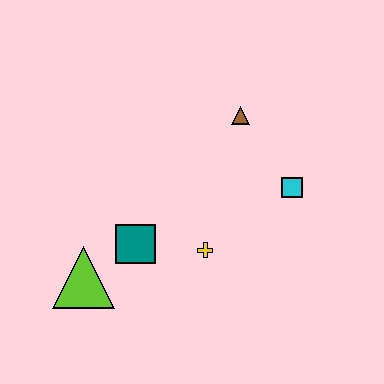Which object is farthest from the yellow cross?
The brown triangle is farthest from the yellow cross.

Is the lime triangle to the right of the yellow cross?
No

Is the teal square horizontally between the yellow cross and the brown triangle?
No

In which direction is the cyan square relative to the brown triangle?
The cyan square is below the brown triangle.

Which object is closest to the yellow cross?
The teal square is closest to the yellow cross.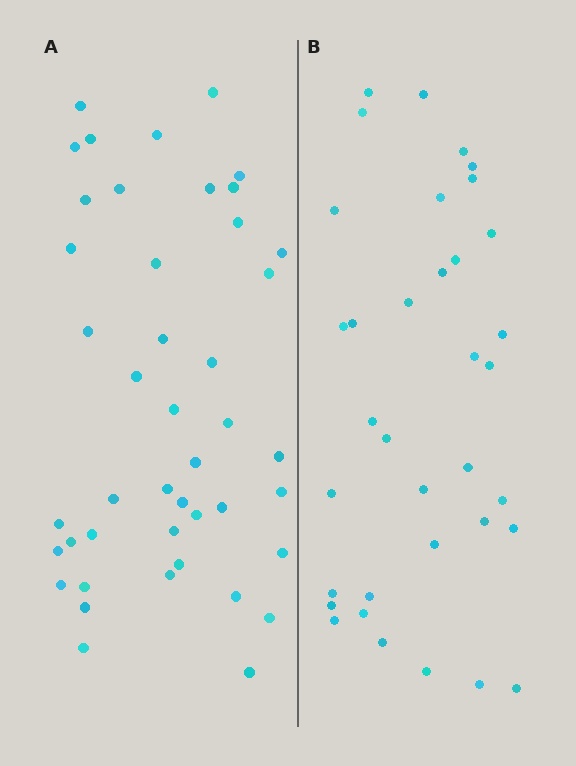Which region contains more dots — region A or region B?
Region A (the left region) has more dots.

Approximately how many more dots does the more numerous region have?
Region A has roughly 8 or so more dots than region B.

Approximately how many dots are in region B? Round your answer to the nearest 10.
About 40 dots. (The exact count is 35, which rounds to 40.)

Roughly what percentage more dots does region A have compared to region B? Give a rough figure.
About 25% more.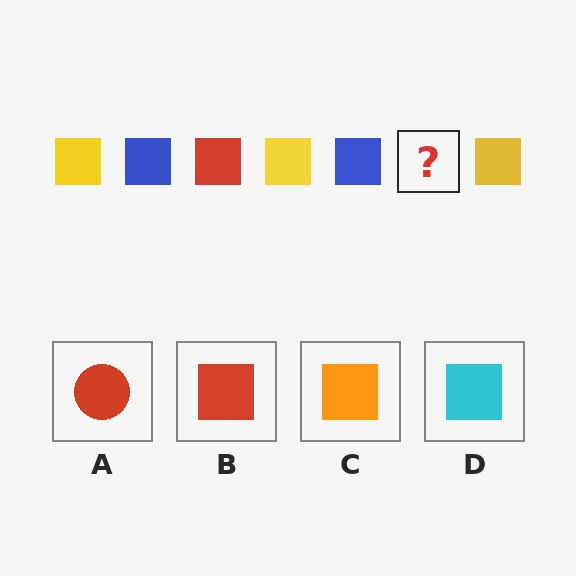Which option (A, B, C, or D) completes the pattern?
B.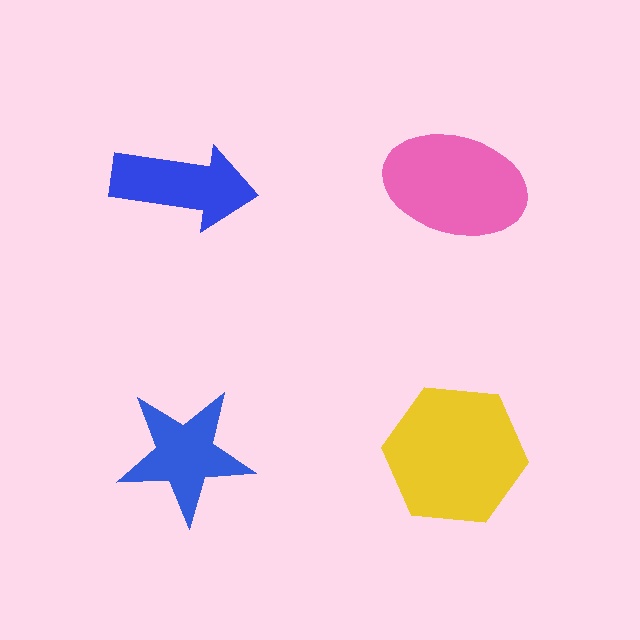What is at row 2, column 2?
A yellow hexagon.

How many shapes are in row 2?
2 shapes.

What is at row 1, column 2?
A pink ellipse.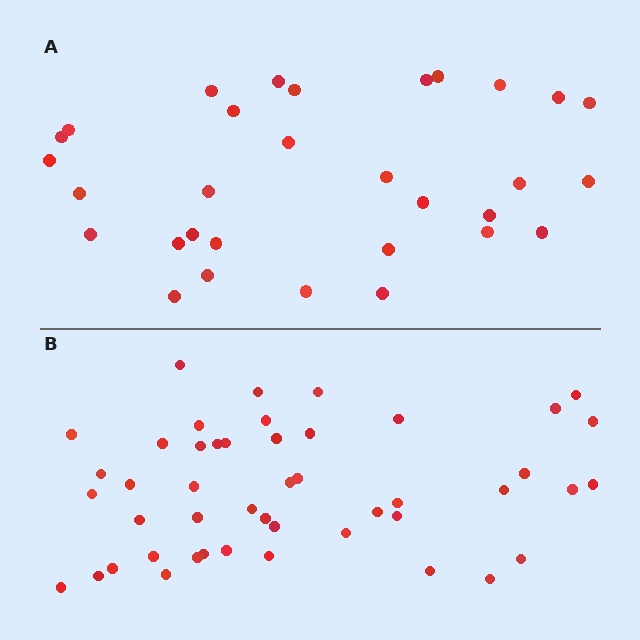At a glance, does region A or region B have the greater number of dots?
Region B (the bottom region) has more dots.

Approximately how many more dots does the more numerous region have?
Region B has approximately 15 more dots than region A.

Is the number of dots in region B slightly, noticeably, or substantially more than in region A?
Region B has substantially more. The ratio is roughly 1.5 to 1.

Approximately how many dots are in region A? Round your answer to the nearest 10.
About 30 dots. (The exact count is 31, which rounds to 30.)